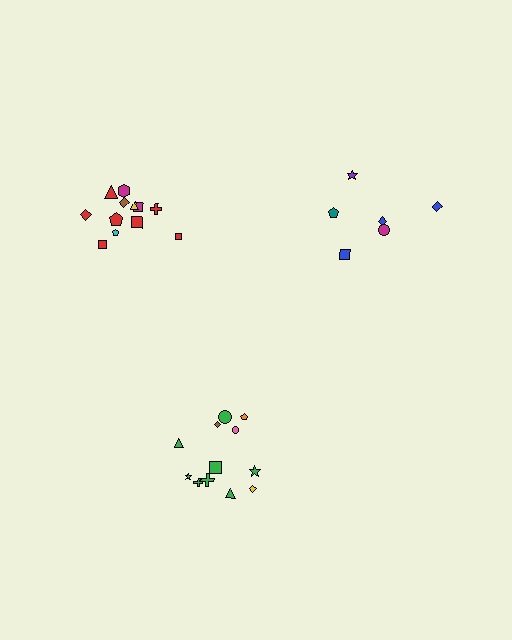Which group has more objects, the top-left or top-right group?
The top-left group.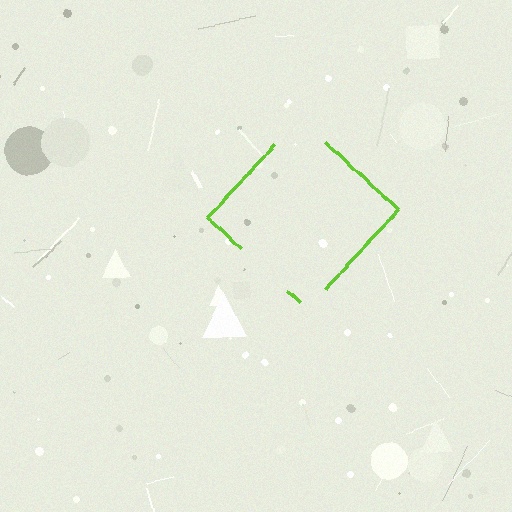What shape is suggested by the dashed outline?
The dashed outline suggests a diamond.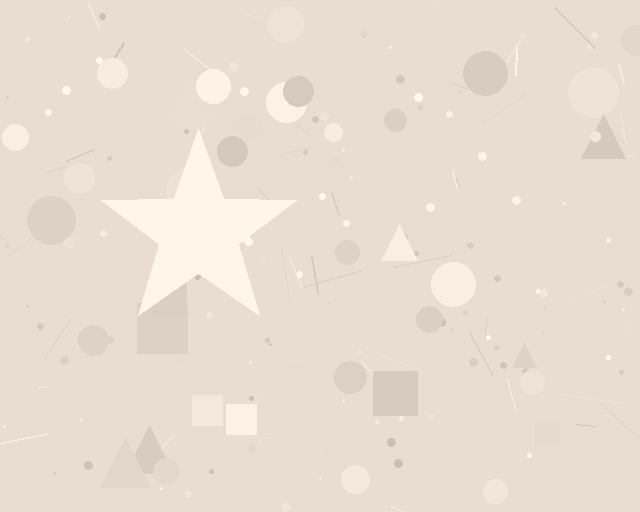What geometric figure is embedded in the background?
A star is embedded in the background.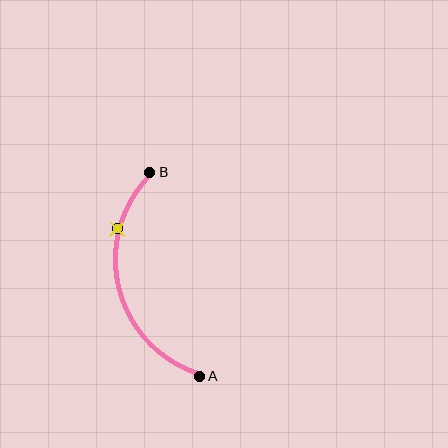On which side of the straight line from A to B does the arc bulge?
The arc bulges to the left of the straight line connecting A and B.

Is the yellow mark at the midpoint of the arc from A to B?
No. The yellow mark lies on the arc but is closer to endpoint B. The arc midpoint would be at the point on the curve equidistant along the arc from both A and B.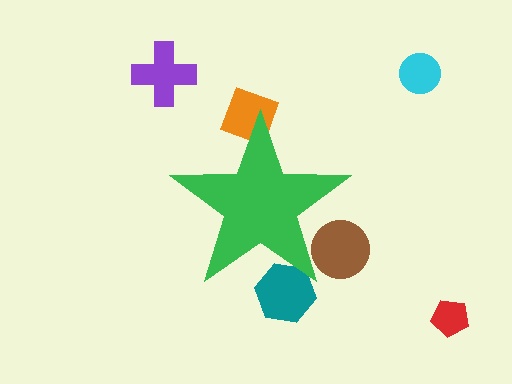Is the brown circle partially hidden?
Yes, the brown circle is partially hidden behind the green star.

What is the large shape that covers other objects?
A green star.